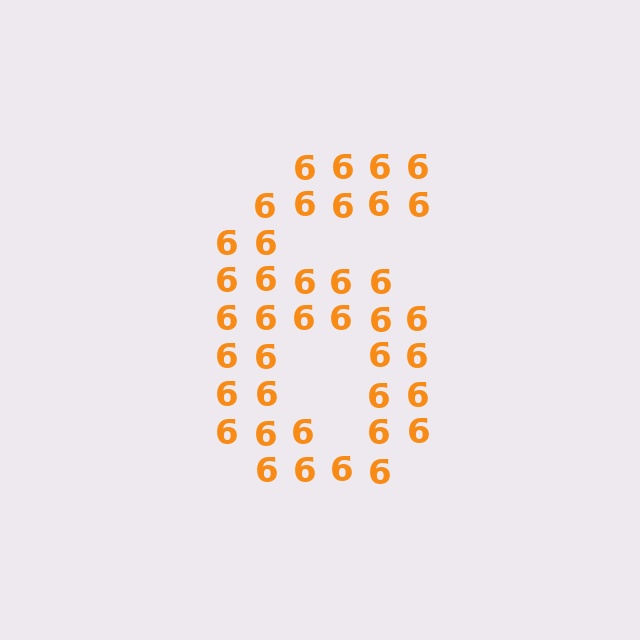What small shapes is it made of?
It is made of small digit 6's.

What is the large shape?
The large shape is the digit 6.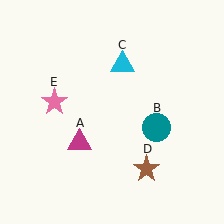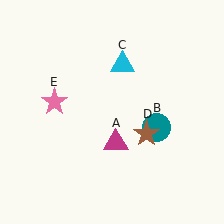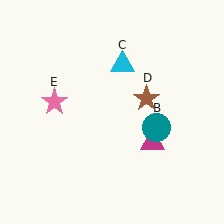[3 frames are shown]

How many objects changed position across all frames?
2 objects changed position: magenta triangle (object A), brown star (object D).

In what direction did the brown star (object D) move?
The brown star (object D) moved up.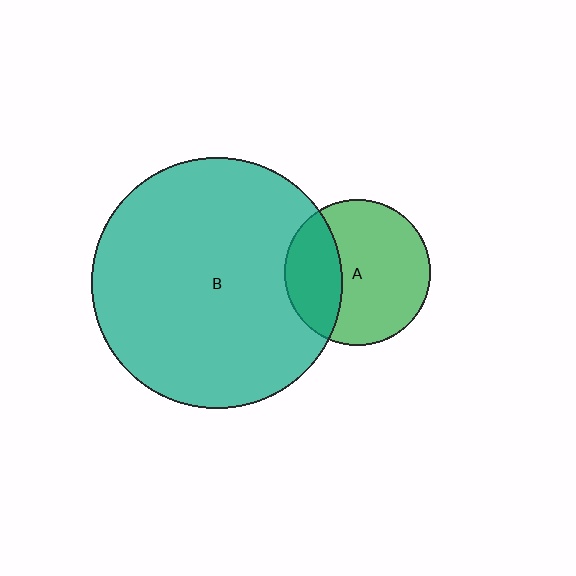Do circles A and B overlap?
Yes.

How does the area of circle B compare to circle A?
Approximately 3.0 times.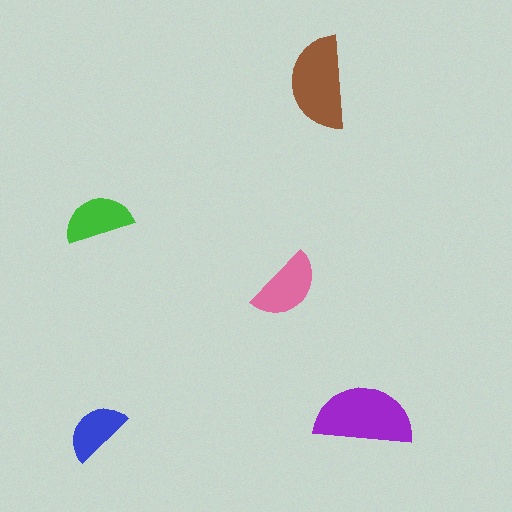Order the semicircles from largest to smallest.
the purple one, the brown one, the pink one, the green one, the blue one.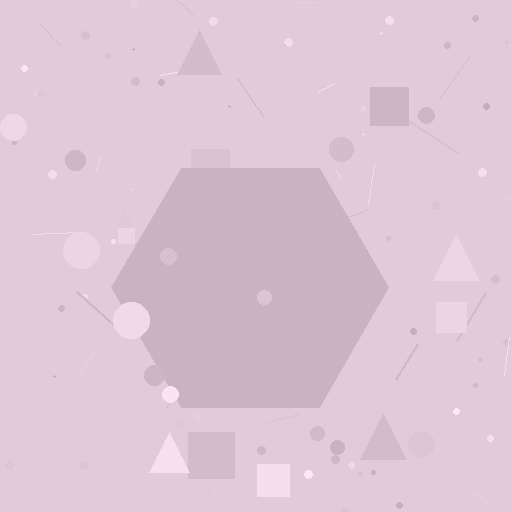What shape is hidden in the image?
A hexagon is hidden in the image.